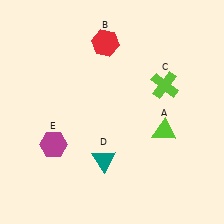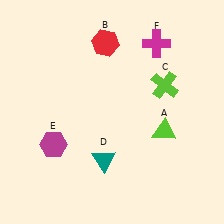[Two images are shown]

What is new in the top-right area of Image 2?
A magenta cross (F) was added in the top-right area of Image 2.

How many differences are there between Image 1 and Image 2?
There is 1 difference between the two images.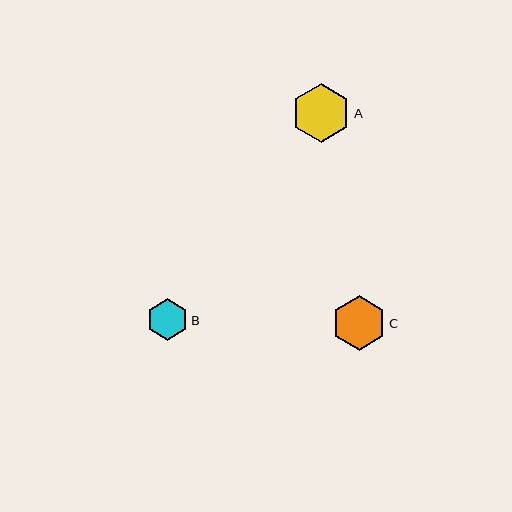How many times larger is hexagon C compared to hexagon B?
Hexagon C is approximately 1.3 times the size of hexagon B.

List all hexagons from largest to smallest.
From largest to smallest: A, C, B.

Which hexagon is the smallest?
Hexagon B is the smallest with a size of approximately 41 pixels.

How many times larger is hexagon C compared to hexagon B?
Hexagon C is approximately 1.3 times the size of hexagon B.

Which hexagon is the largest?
Hexagon A is the largest with a size of approximately 59 pixels.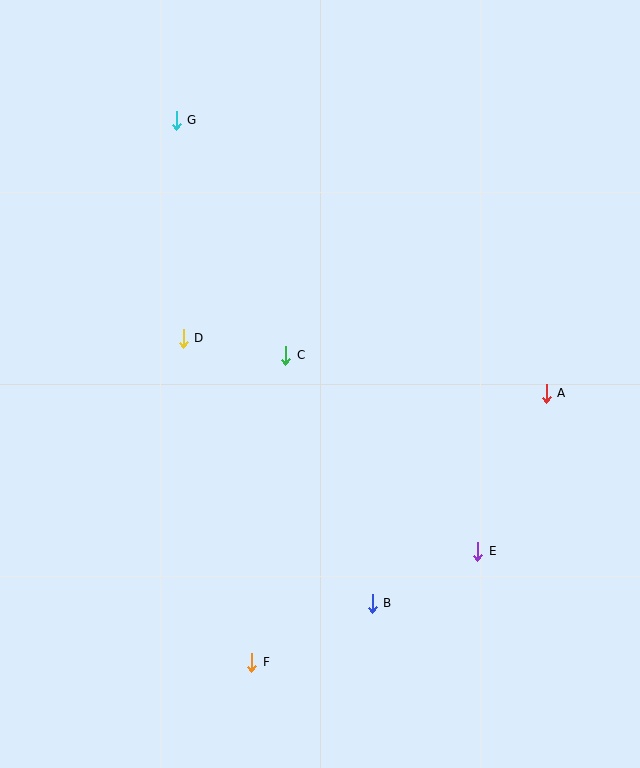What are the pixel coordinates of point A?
Point A is at (546, 393).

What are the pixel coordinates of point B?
Point B is at (372, 603).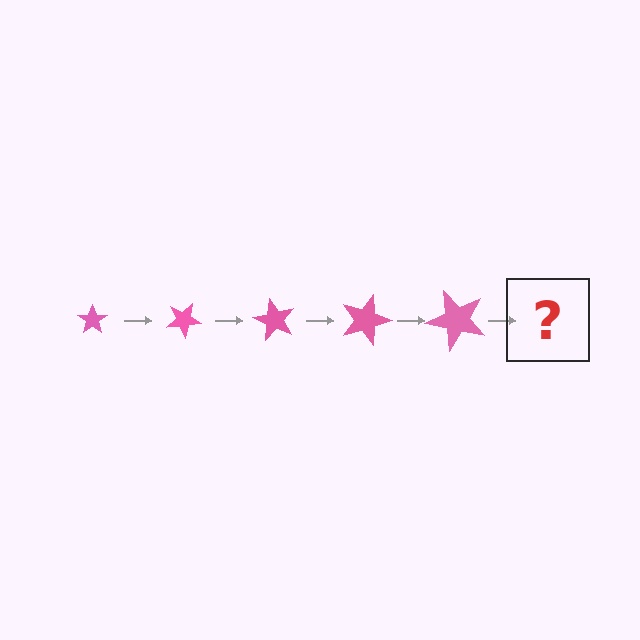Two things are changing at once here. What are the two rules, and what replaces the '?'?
The two rules are that the star grows larger each step and it rotates 30 degrees each step. The '?' should be a star, larger than the previous one and rotated 150 degrees from the start.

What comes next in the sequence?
The next element should be a star, larger than the previous one and rotated 150 degrees from the start.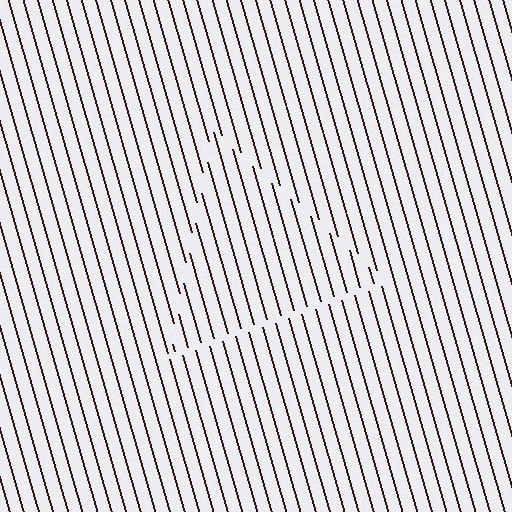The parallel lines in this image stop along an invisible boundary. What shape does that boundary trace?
An illusory triangle. The interior of the shape contains the same grating, shifted by half a period — the contour is defined by the phase discontinuity where line-ends from the inner and outer gratings abut.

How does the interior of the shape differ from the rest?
The interior of the shape contains the same grating, shifted by half a period — the contour is defined by the phase discontinuity where line-ends from the inner and outer gratings abut.